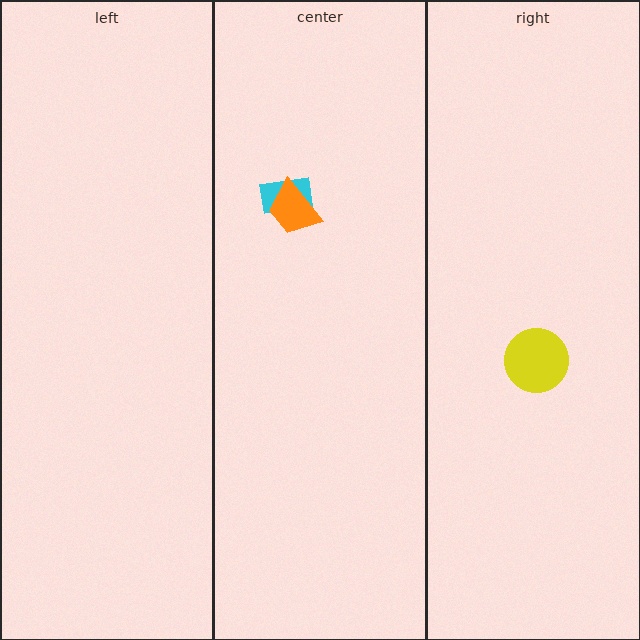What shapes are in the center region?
The cyan rectangle, the orange trapezoid.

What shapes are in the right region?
The yellow circle.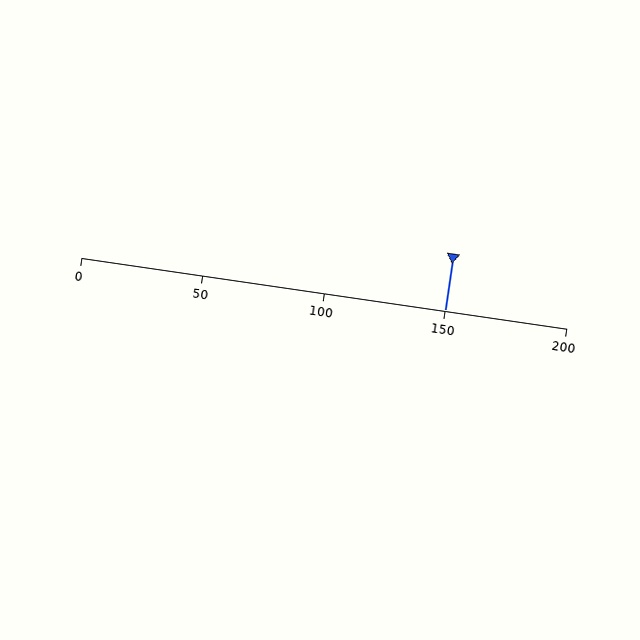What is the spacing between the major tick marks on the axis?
The major ticks are spaced 50 apart.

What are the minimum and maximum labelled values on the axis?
The axis runs from 0 to 200.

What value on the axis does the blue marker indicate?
The marker indicates approximately 150.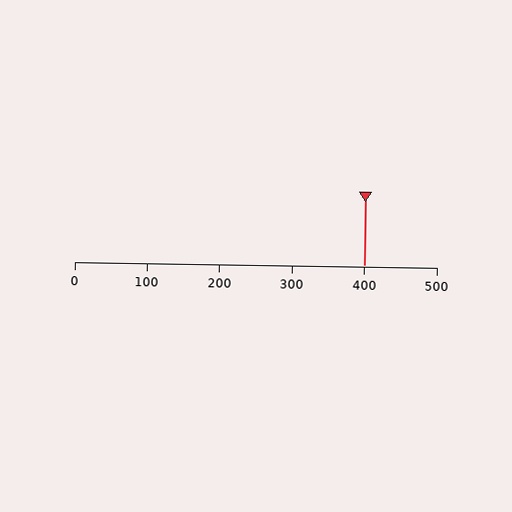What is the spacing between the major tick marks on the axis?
The major ticks are spaced 100 apart.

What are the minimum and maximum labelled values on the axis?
The axis runs from 0 to 500.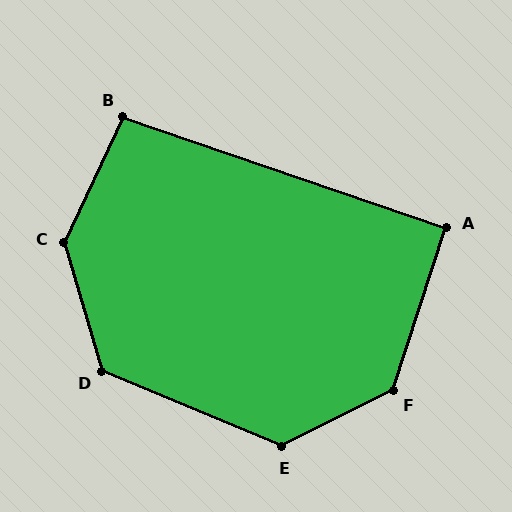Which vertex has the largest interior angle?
C, at approximately 139 degrees.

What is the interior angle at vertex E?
Approximately 131 degrees (obtuse).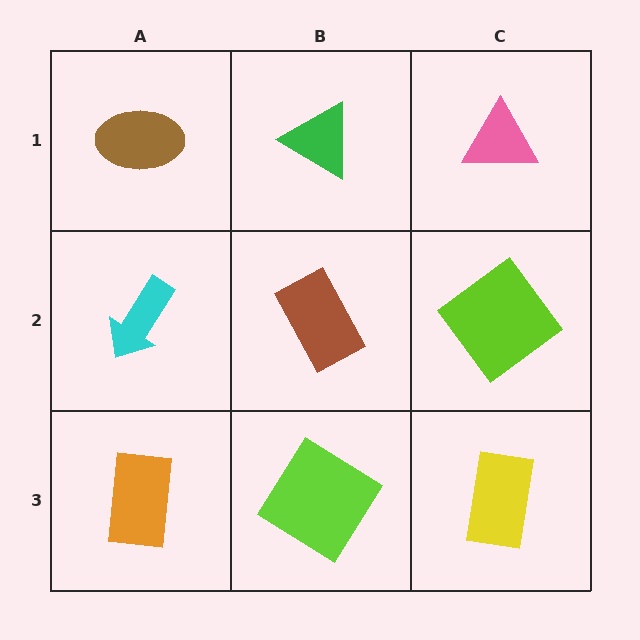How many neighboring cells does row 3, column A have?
2.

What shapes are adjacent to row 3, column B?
A brown rectangle (row 2, column B), an orange rectangle (row 3, column A), a yellow rectangle (row 3, column C).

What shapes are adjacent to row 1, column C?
A lime diamond (row 2, column C), a green triangle (row 1, column B).